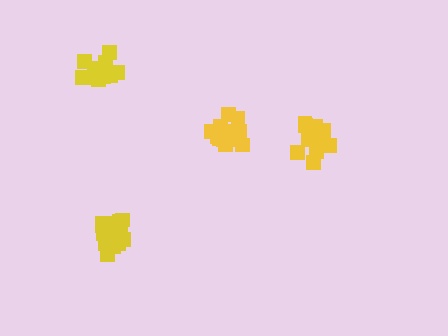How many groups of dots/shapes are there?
There are 4 groups.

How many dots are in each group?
Group 1: 15 dots, Group 2: 18 dots, Group 3: 15 dots, Group 4: 16 dots (64 total).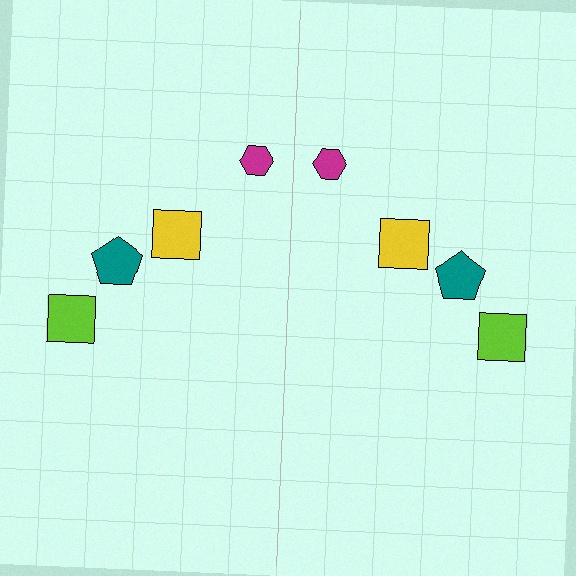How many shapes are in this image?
There are 8 shapes in this image.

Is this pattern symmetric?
Yes, this pattern has bilateral (reflection) symmetry.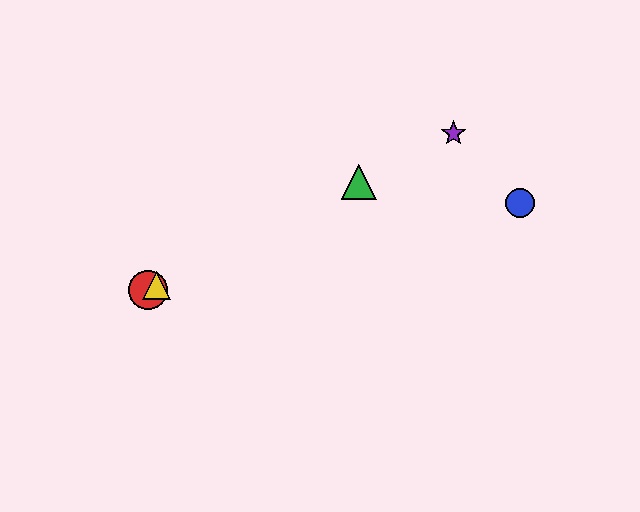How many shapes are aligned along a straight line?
4 shapes (the red circle, the green triangle, the yellow triangle, the purple star) are aligned along a straight line.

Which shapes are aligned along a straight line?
The red circle, the green triangle, the yellow triangle, the purple star are aligned along a straight line.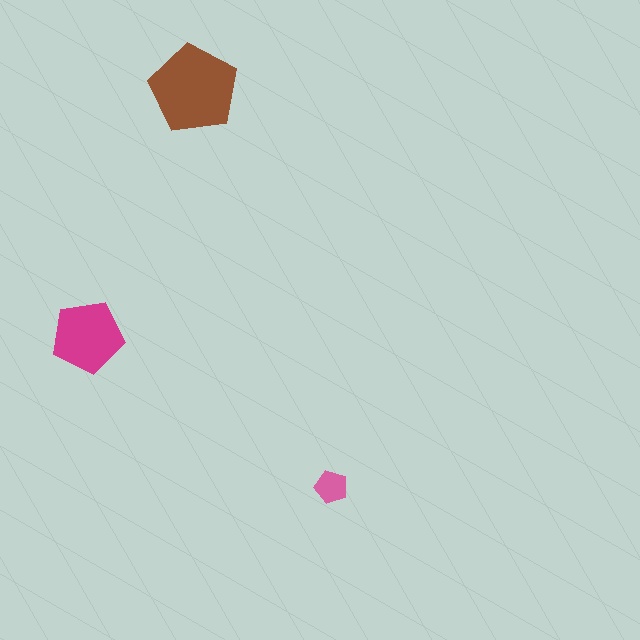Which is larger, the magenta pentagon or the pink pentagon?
The magenta one.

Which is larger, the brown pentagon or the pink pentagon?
The brown one.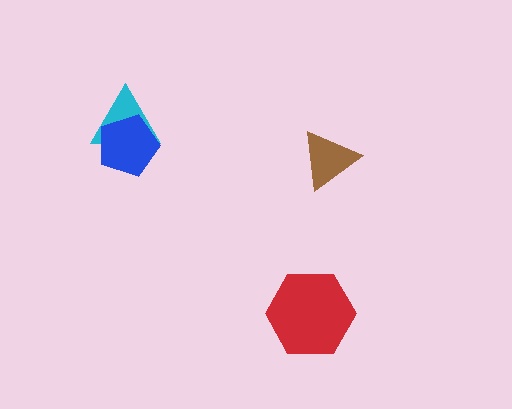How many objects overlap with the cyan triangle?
1 object overlaps with the cyan triangle.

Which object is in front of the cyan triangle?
The blue pentagon is in front of the cyan triangle.